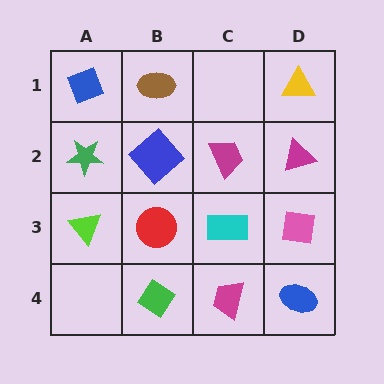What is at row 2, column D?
A magenta triangle.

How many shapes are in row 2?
4 shapes.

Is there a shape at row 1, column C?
No, that cell is empty.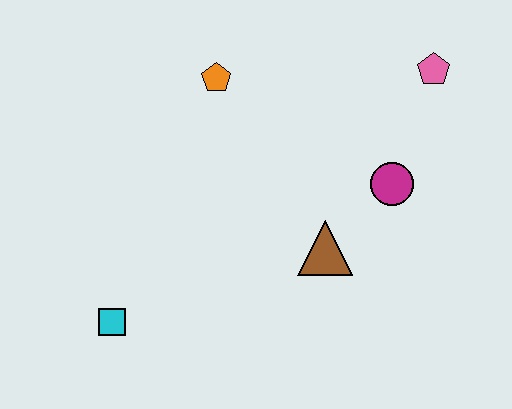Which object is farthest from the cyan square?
The pink pentagon is farthest from the cyan square.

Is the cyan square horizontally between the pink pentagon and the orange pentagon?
No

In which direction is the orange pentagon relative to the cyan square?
The orange pentagon is above the cyan square.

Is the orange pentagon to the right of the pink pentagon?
No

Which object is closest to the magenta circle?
The brown triangle is closest to the magenta circle.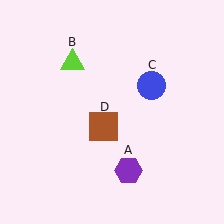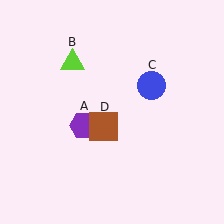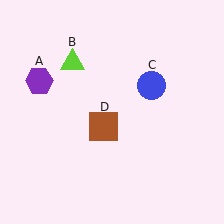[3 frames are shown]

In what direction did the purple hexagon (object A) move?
The purple hexagon (object A) moved up and to the left.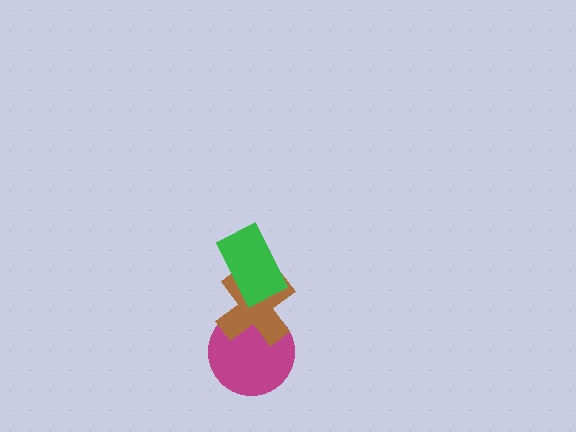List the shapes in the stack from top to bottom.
From top to bottom: the green rectangle, the brown cross, the magenta circle.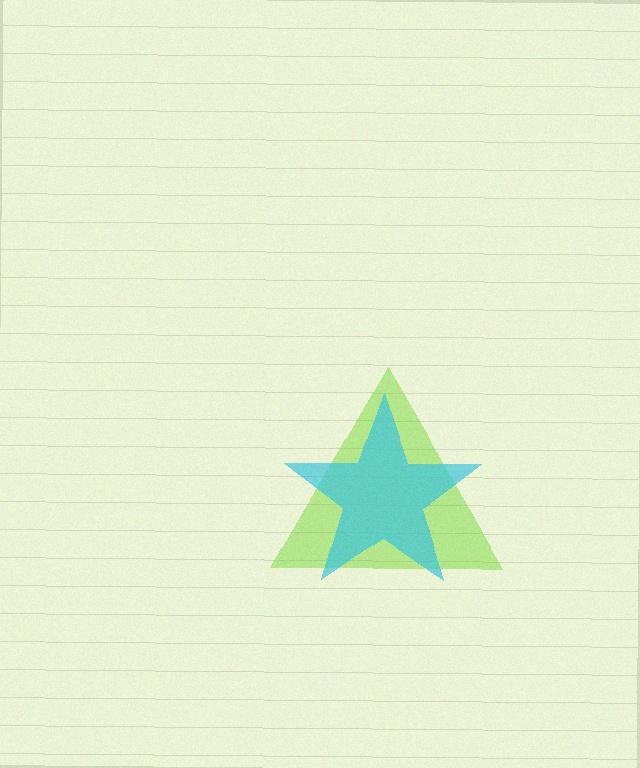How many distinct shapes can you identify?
There are 2 distinct shapes: a lime triangle, a cyan star.